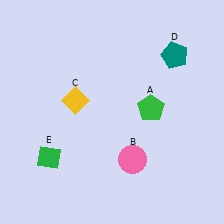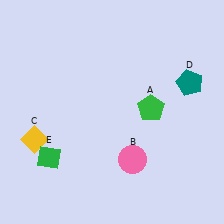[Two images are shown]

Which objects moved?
The objects that moved are: the yellow diamond (C), the teal pentagon (D).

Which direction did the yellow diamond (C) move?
The yellow diamond (C) moved left.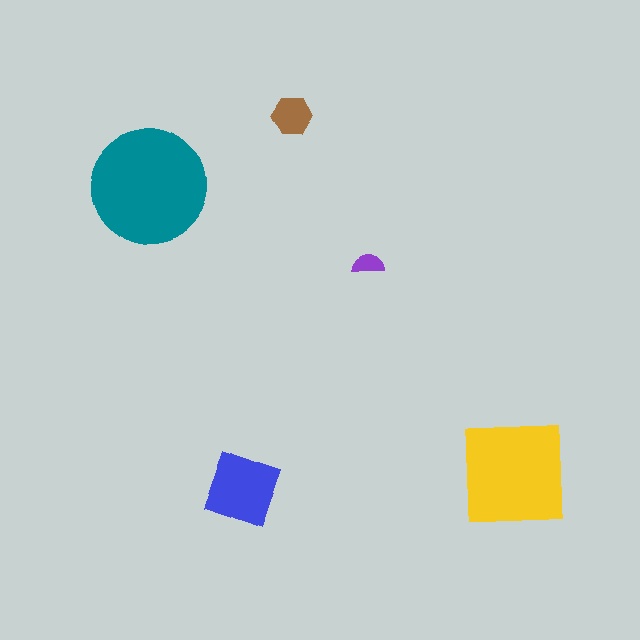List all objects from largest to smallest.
The teal circle, the yellow square, the blue diamond, the brown hexagon, the purple semicircle.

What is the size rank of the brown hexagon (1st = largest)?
4th.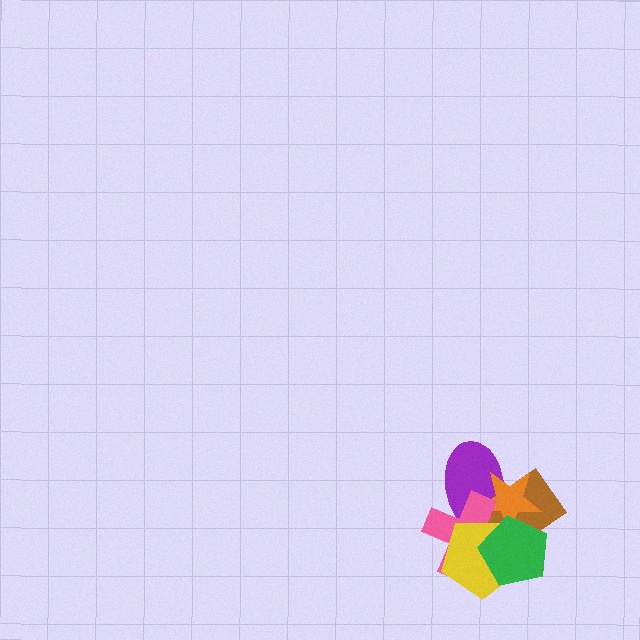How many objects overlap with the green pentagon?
4 objects overlap with the green pentagon.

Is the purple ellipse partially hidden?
Yes, it is partially covered by another shape.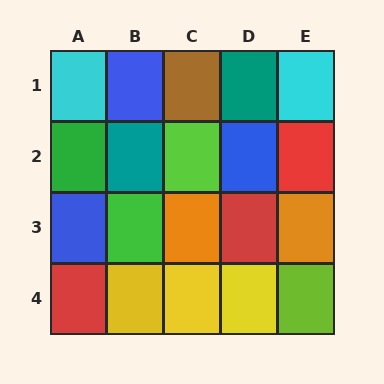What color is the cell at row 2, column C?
Lime.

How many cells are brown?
1 cell is brown.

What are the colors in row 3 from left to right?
Blue, green, orange, red, orange.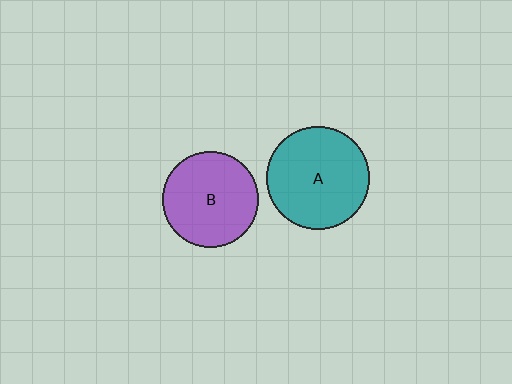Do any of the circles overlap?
No, none of the circles overlap.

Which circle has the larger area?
Circle A (teal).